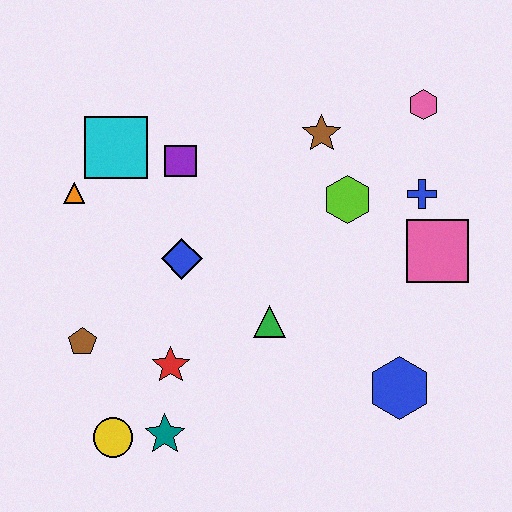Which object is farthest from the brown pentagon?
The pink hexagon is farthest from the brown pentagon.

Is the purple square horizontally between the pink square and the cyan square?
Yes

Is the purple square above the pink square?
Yes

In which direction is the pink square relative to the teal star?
The pink square is to the right of the teal star.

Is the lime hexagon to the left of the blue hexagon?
Yes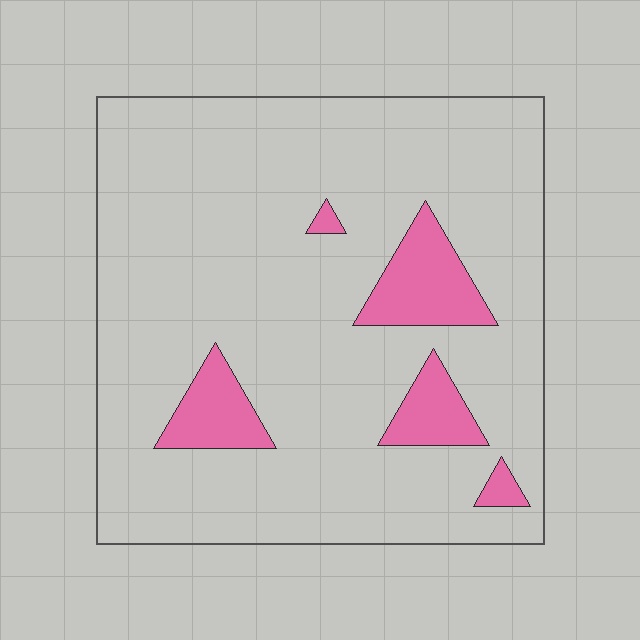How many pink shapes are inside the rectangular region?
5.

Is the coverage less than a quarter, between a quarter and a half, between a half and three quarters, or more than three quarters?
Less than a quarter.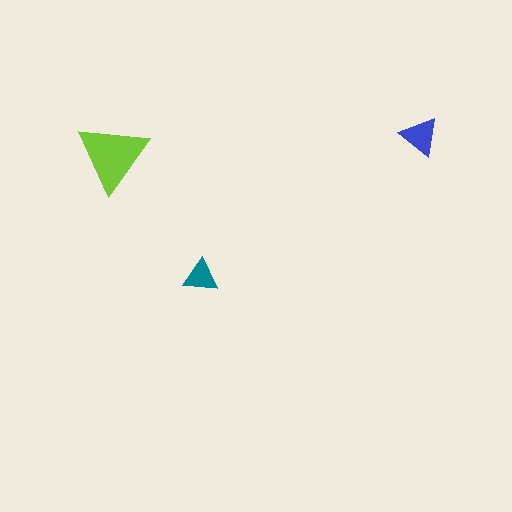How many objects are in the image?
There are 3 objects in the image.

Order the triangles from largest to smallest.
the lime one, the blue one, the teal one.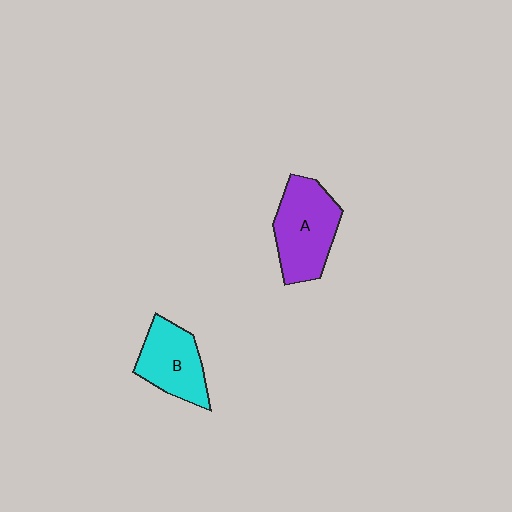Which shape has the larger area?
Shape A (purple).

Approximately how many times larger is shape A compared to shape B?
Approximately 1.3 times.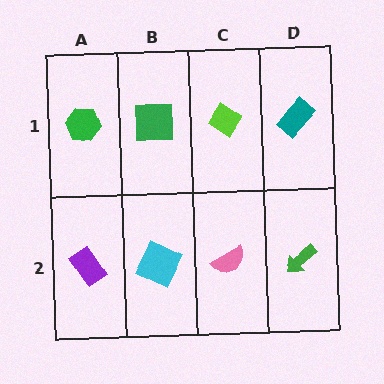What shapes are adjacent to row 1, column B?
A cyan square (row 2, column B), a green hexagon (row 1, column A), a lime diamond (row 1, column C).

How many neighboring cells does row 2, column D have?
2.